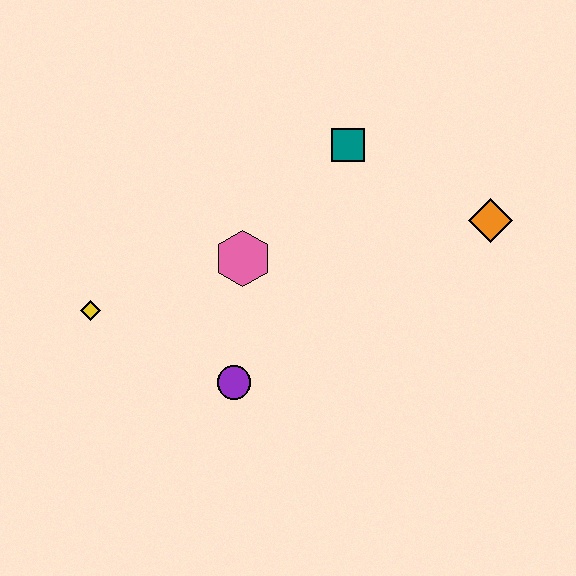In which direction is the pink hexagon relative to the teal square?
The pink hexagon is below the teal square.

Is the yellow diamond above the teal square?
No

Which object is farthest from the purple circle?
The orange diamond is farthest from the purple circle.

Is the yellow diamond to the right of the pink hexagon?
No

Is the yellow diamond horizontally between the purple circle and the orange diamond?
No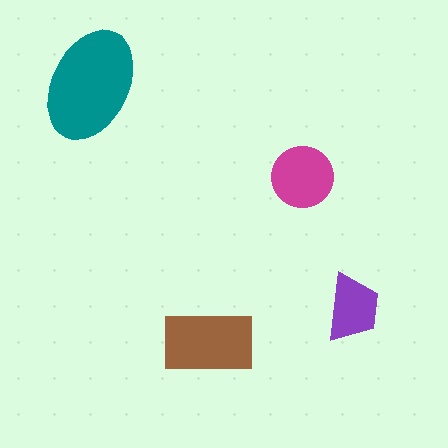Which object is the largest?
The teal ellipse.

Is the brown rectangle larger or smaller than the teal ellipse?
Smaller.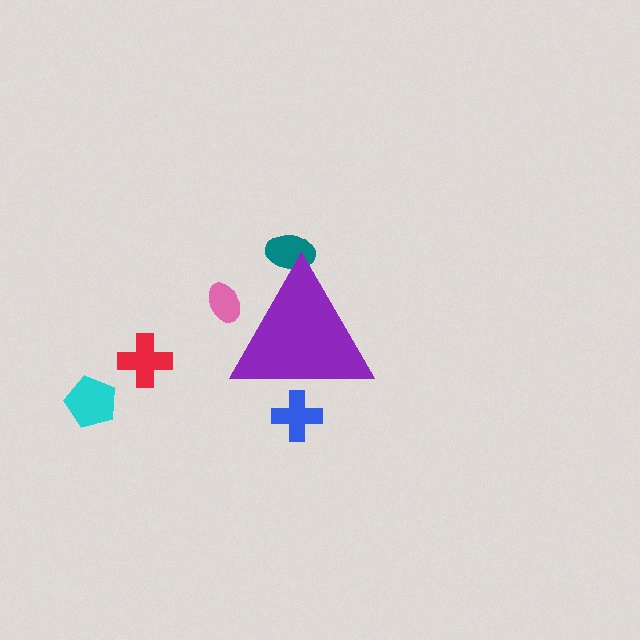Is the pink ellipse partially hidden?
Yes, the pink ellipse is partially hidden behind the purple triangle.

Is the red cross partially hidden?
No, the red cross is fully visible.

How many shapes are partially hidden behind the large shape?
3 shapes are partially hidden.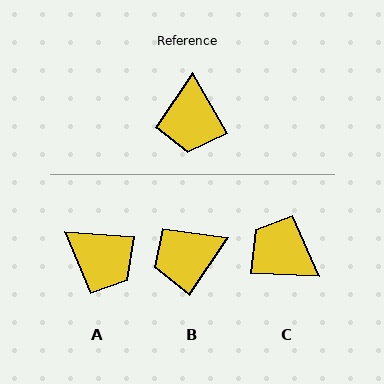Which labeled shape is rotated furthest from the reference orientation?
C, about 122 degrees away.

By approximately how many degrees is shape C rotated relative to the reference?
Approximately 122 degrees clockwise.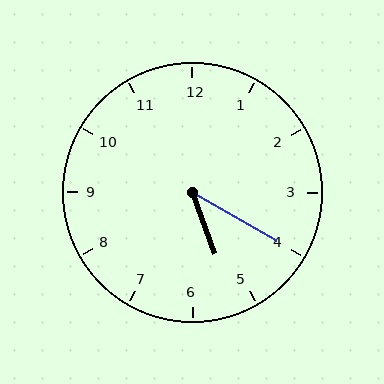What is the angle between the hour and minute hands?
Approximately 40 degrees.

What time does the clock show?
5:20.